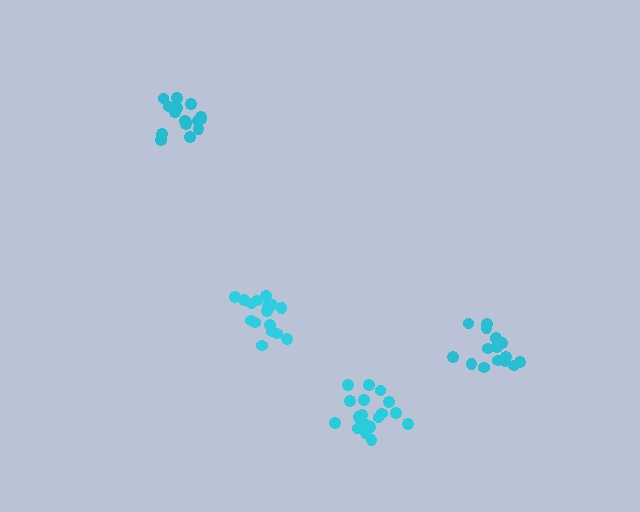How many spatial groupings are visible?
There are 4 spatial groupings.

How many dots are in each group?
Group 1: 17 dots, Group 2: 15 dots, Group 3: 18 dots, Group 4: 16 dots (66 total).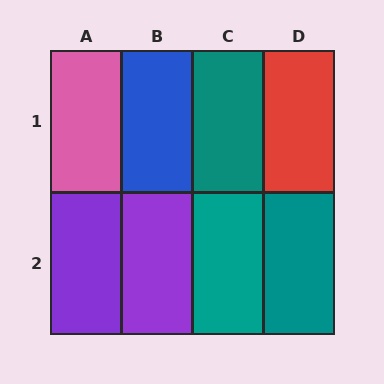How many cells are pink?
1 cell is pink.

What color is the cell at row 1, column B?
Blue.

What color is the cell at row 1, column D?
Red.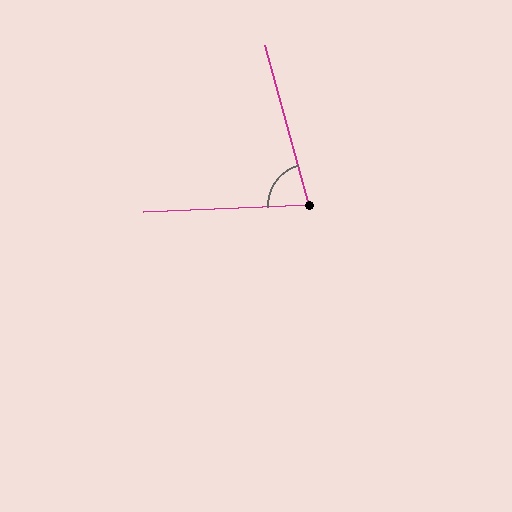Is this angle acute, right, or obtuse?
It is acute.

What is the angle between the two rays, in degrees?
Approximately 77 degrees.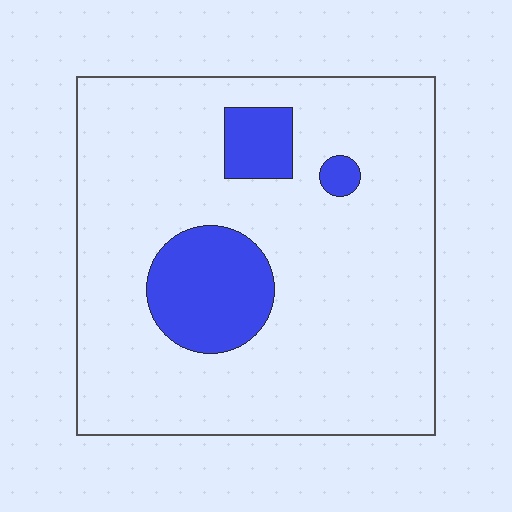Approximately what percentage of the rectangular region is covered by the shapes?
Approximately 15%.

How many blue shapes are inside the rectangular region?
3.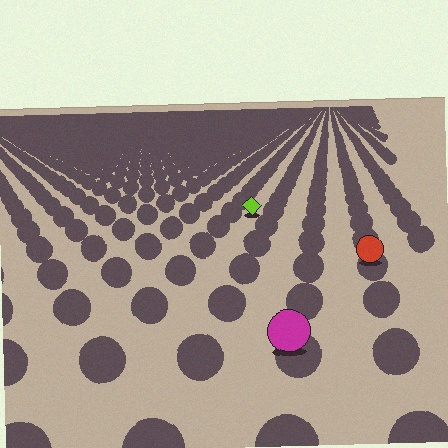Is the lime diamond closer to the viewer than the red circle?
No. The red circle is closer — you can tell from the texture gradient: the ground texture is coarser near it.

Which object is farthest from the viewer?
The lime diamond is farthest from the viewer. It appears smaller and the ground texture around it is denser.